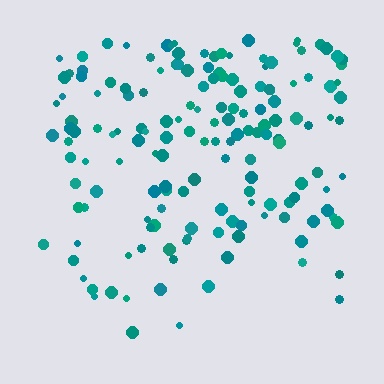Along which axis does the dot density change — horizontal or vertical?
Vertical.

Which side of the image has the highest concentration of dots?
The top.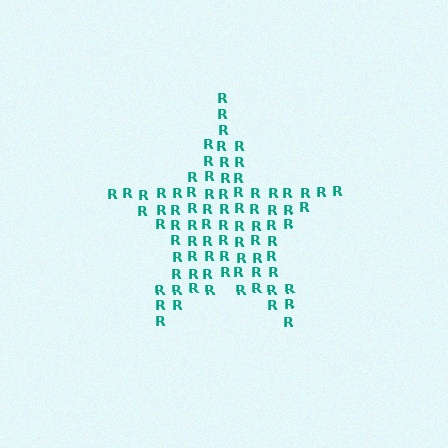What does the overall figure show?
The overall figure shows a star.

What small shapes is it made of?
It is made of small letter R's.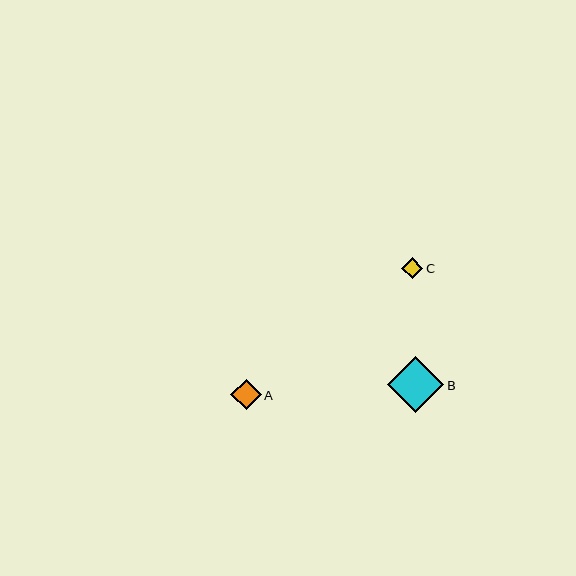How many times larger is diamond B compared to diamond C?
Diamond B is approximately 2.7 times the size of diamond C.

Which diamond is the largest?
Diamond B is the largest with a size of approximately 56 pixels.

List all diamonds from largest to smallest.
From largest to smallest: B, A, C.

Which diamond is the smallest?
Diamond C is the smallest with a size of approximately 21 pixels.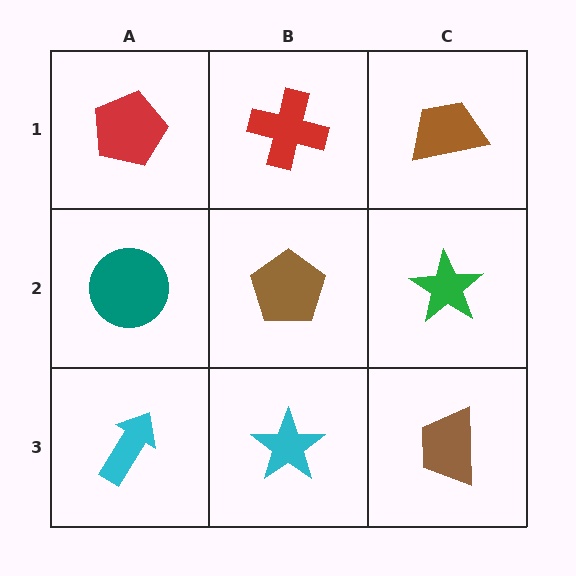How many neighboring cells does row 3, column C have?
2.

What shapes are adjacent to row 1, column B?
A brown pentagon (row 2, column B), a red pentagon (row 1, column A), a brown trapezoid (row 1, column C).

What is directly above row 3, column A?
A teal circle.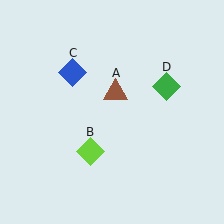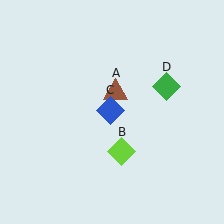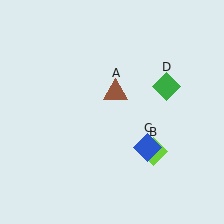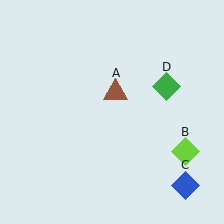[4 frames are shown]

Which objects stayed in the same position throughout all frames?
Brown triangle (object A) and green diamond (object D) remained stationary.